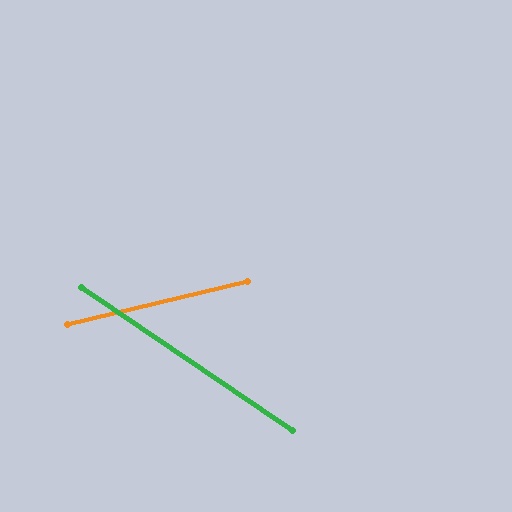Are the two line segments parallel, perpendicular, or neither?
Neither parallel nor perpendicular — they differ by about 47°.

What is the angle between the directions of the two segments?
Approximately 47 degrees.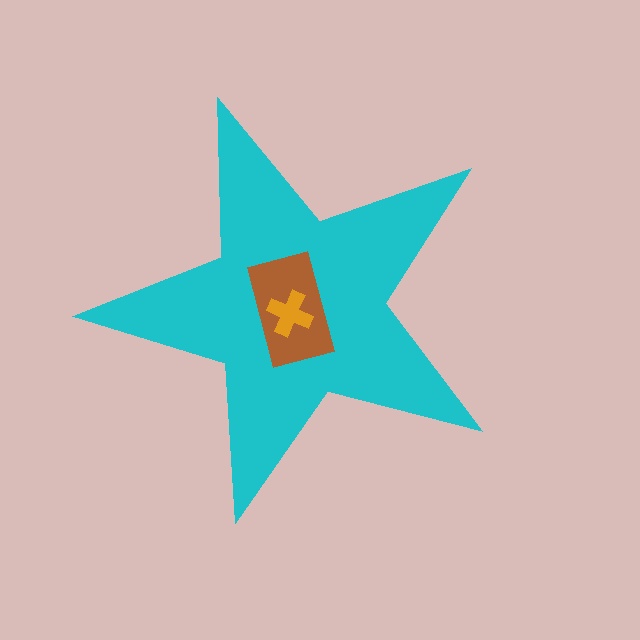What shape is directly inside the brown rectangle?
The orange cross.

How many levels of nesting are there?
3.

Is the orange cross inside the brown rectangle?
Yes.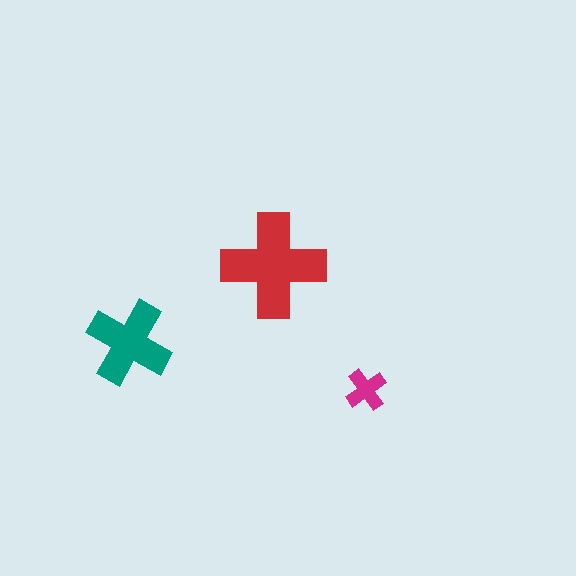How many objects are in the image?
There are 3 objects in the image.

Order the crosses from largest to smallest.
the red one, the teal one, the magenta one.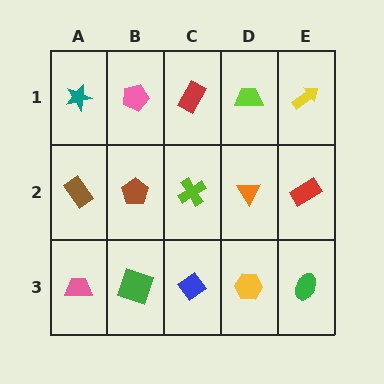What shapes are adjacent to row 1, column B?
A brown pentagon (row 2, column B), a teal star (row 1, column A), a red rectangle (row 1, column C).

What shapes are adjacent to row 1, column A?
A brown rectangle (row 2, column A), a pink pentagon (row 1, column B).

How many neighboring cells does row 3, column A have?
2.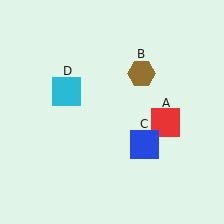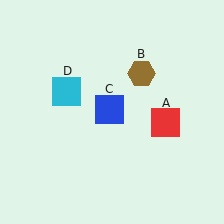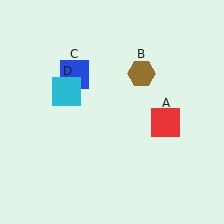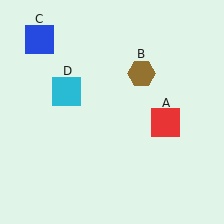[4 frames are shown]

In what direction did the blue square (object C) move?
The blue square (object C) moved up and to the left.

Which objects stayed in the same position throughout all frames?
Red square (object A) and brown hexagon (object B) and cyan square (object D) remained stationary.